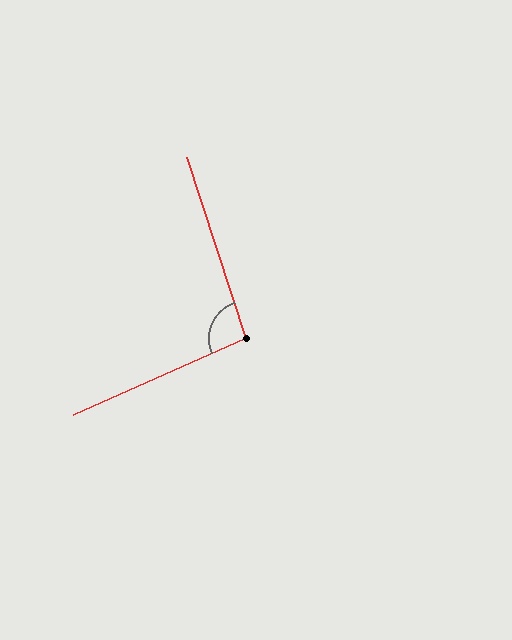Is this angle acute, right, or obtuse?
It is obtuse.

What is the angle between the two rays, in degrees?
Approximately 96 degrees.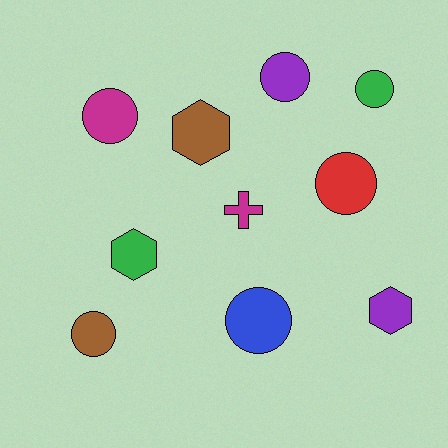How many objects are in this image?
There are 10 objects.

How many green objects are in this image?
There are 2 green objects.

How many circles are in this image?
There are 6 circles.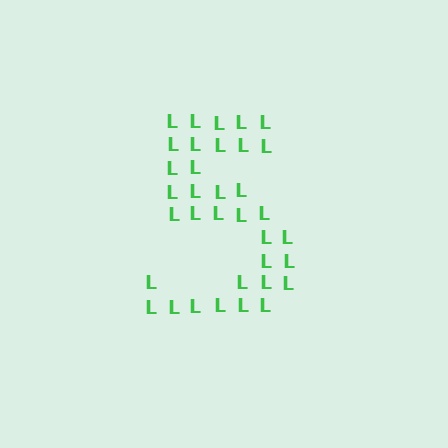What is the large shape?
The large shape is the digit 5.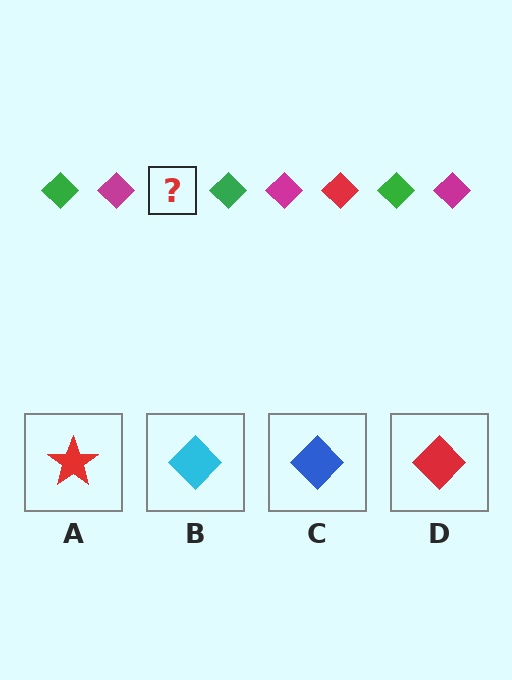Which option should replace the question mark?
Option D.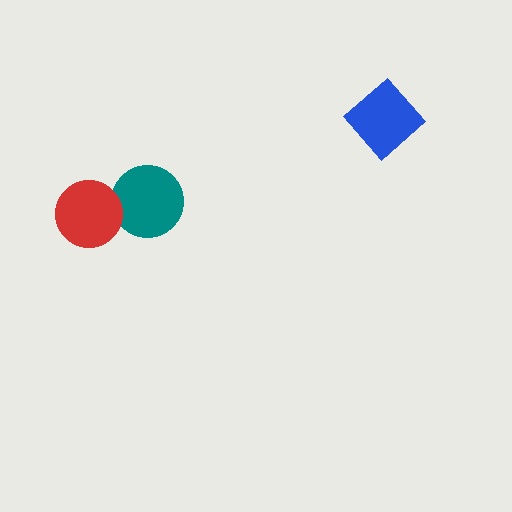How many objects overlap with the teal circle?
1 object overlaps with the teal circle.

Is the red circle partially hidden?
No, no other shape covers it.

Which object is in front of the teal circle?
The red circle is in front of the teal circle.